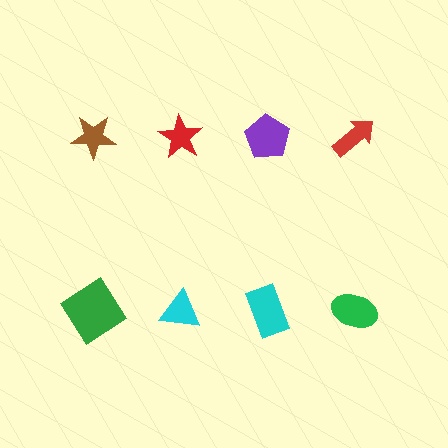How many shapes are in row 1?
4 shapes.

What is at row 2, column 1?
A green diamond.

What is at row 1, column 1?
A brown star.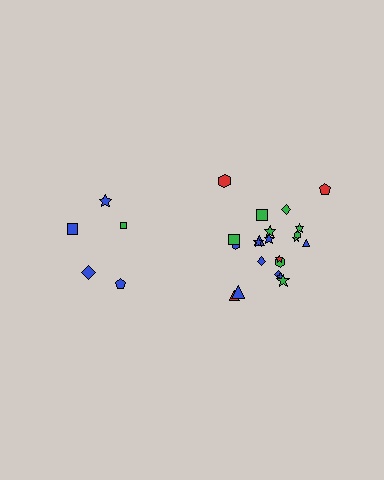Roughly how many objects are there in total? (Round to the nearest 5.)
Roughly 25 objects in total.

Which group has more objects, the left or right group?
The right group.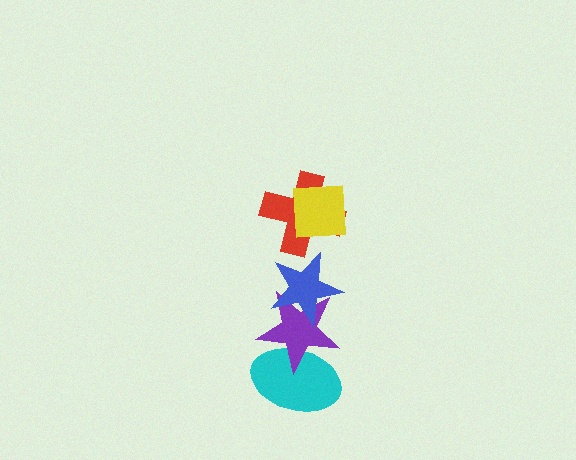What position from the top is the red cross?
The red cross is 2nd from the top.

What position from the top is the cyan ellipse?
The cyan ellipse is 5th from the top.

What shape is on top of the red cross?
The yellow square is on top of the red cross.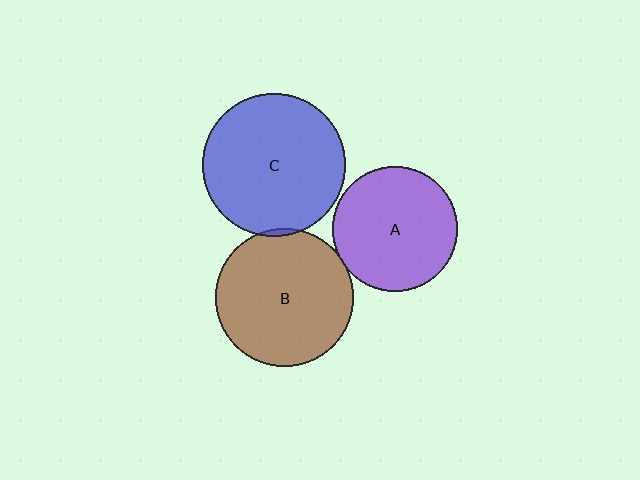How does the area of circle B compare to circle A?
Approximately 1.2 times.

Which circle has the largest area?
Circle C (blue).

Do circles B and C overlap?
Yes.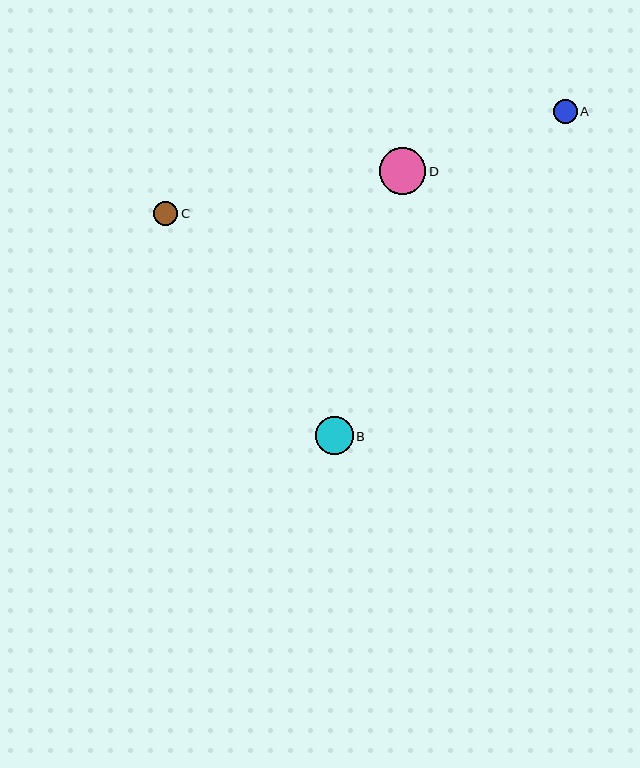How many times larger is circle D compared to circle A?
Circle D is approximately 2.0 times the size of circle A.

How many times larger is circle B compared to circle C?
Circle B is approximately 1.6 times the size of circle C.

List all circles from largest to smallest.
From largest to smallest: D, B, C, A.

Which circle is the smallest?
Circle A is the smallest with a size of approximately 23 pixels.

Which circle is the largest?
Circle D is the largest with a size of approximately 46 pixels.